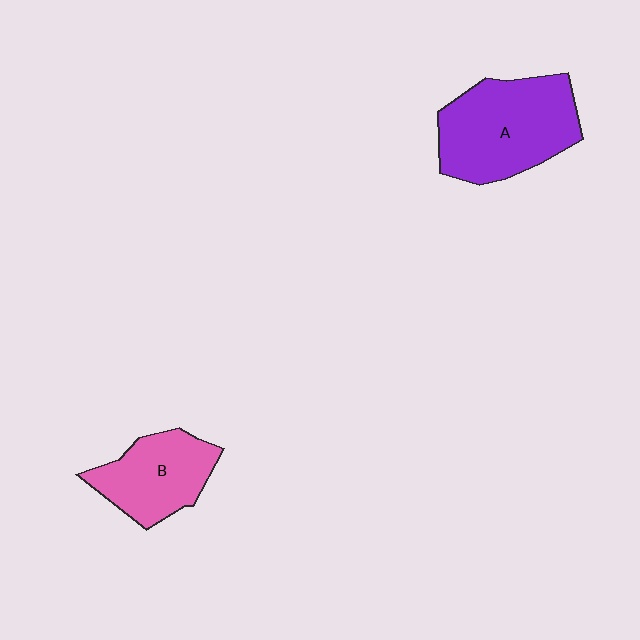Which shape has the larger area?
Shape A (purple).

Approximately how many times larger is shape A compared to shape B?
Approximately 1.5 times.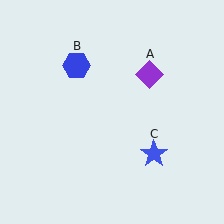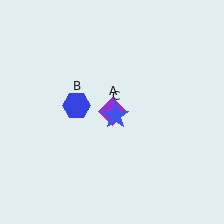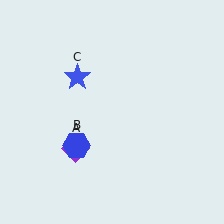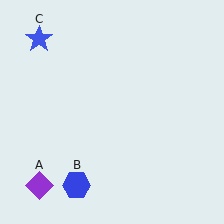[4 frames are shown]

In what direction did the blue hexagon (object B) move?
The blue hexagon (object B) moved down.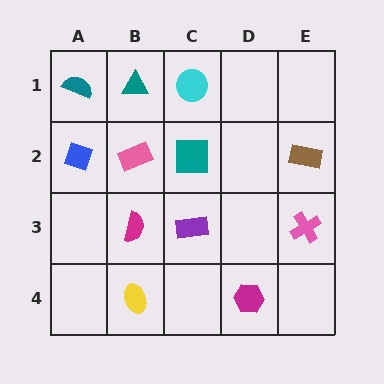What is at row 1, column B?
A teal triangle.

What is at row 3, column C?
A purple rectangle.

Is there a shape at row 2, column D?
No, that cell is empty.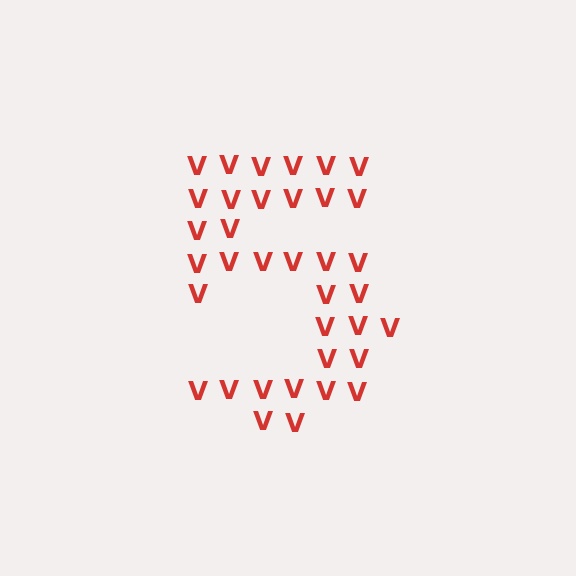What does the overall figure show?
The overall figure shows the digit 5.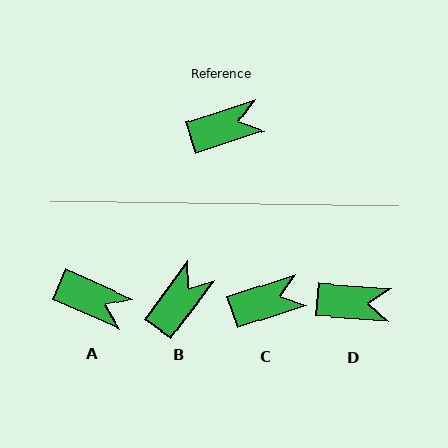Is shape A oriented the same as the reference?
No, it is off by about 42 degrees.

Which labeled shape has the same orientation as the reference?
C.